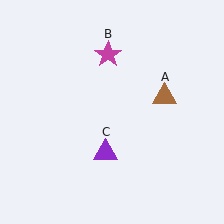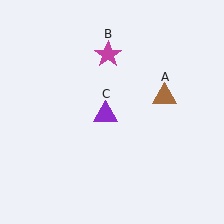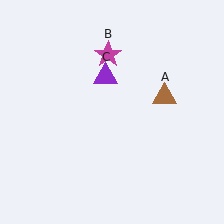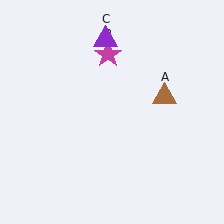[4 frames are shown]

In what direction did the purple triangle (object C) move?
The purple triangle (object C) moved up.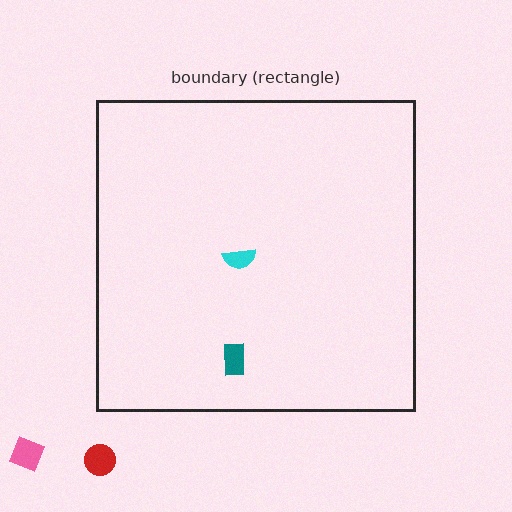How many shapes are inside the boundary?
2 inside, 2 outside.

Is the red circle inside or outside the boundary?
Outside.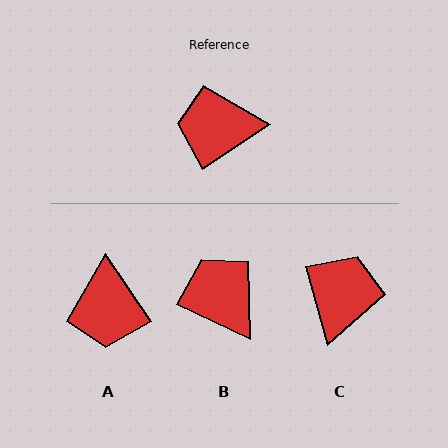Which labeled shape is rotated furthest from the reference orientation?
C, about 108 degrees away.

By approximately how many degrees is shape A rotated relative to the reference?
Approximately 91 degrees counter-clockwise.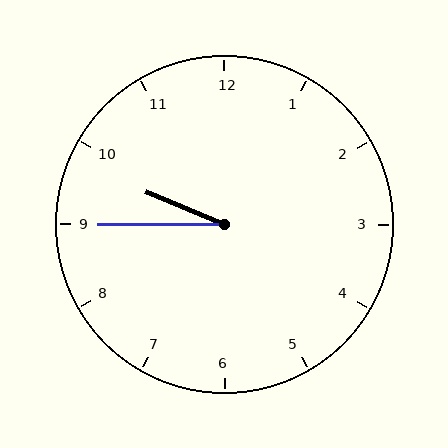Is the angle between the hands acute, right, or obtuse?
It is acute.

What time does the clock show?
9:45.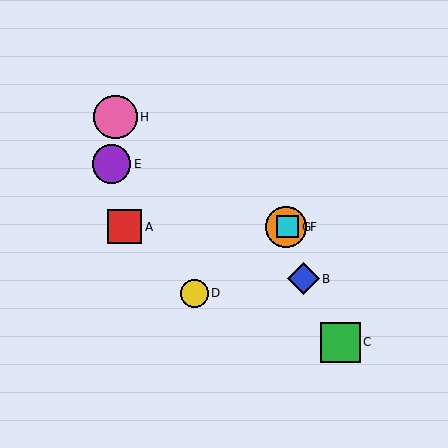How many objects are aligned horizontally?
3 objects (A, F, G) are aligned horizontally.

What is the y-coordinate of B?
Object B is at y≈279.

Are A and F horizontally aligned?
Yes, both are at y≈227.